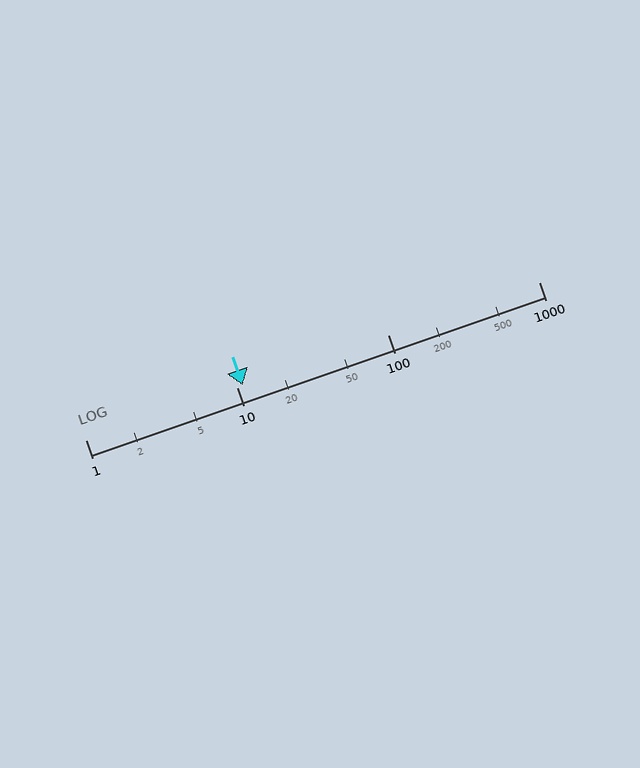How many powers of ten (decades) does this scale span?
The scale spans 3 decades, from 1 to 1000.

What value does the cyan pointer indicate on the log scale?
The pointer indicates approximately 11.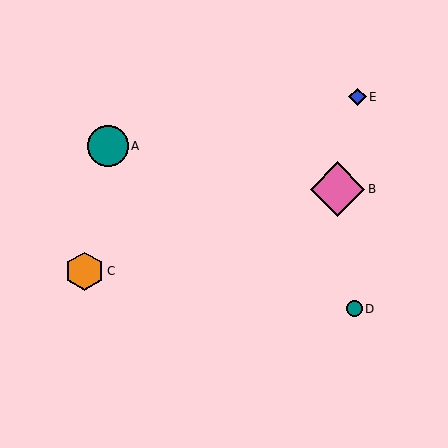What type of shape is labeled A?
Shape A is a teal circle.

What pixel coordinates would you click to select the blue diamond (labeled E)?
Click at (358, 97) to select the blue diamond E.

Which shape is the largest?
The pink diamond (labeled B) is the largest.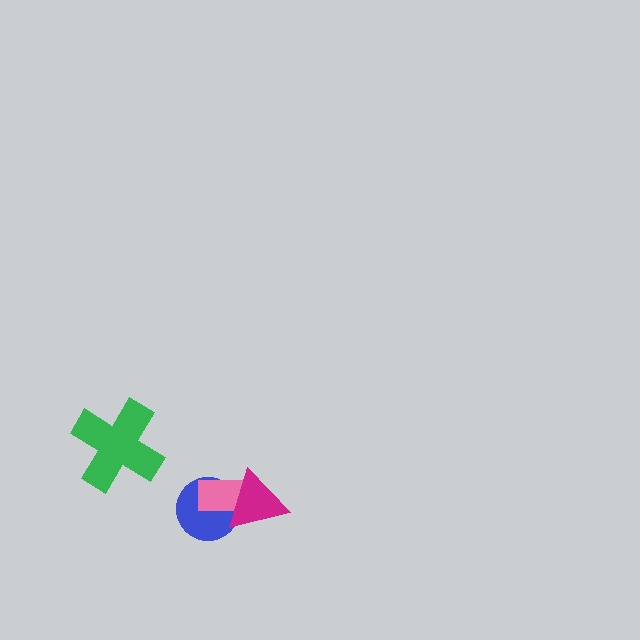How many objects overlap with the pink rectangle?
2 objects overlap with the pink rectangle.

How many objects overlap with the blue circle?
2 objects overlap with the blue circle.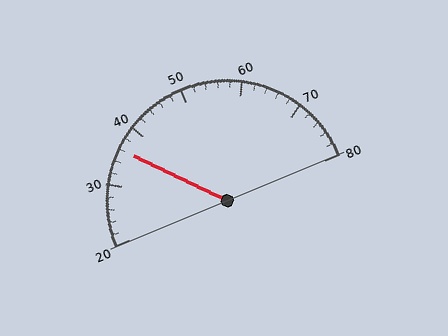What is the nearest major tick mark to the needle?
The nearest major tick mark is 40.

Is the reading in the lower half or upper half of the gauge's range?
The reading is in the lower half of the range (20 to 80).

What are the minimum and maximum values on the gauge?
The gauge ranges from 20 to 80.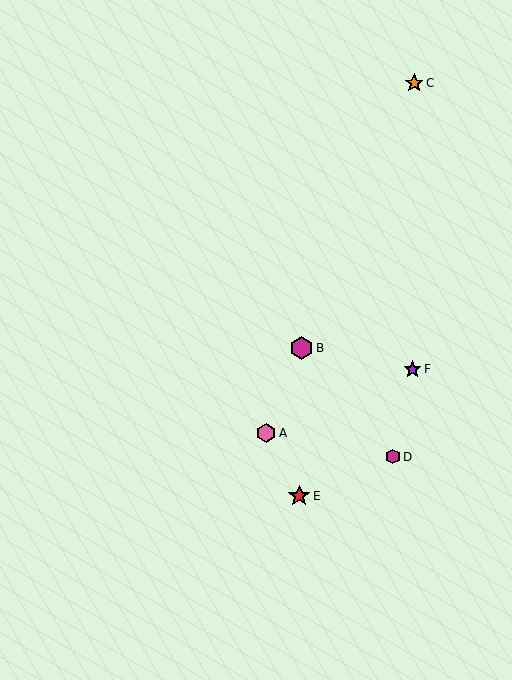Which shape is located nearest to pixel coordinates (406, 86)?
The orange star (labeled C) at (414, 83) is nearest to that location.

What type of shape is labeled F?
Shape F is a purple star.